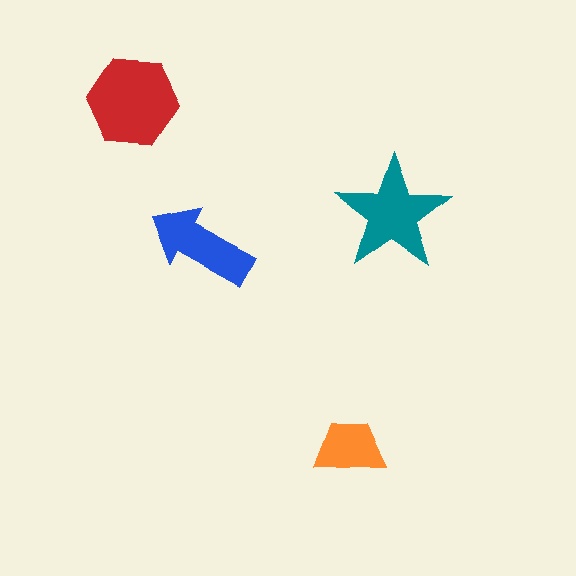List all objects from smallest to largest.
The orange trapezoid, the blue arrow, the teal star, the red hexagon.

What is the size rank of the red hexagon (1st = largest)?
1st.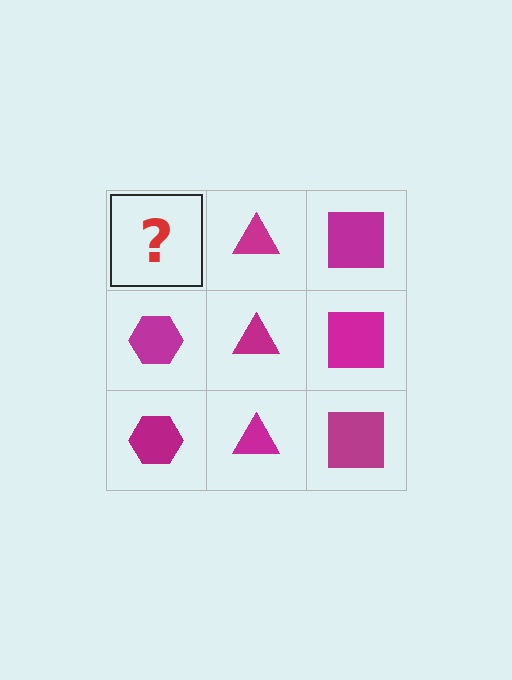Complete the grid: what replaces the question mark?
The question mark should be replaced with a magenta hexagon.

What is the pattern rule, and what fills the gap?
The rule is that each column has a consistent shape. The gap should be filled with a magenta hexagon.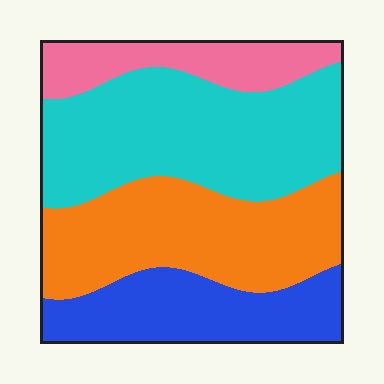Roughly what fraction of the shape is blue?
Blue takes up about one fifth (1/5) of the shape.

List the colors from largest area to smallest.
From largest to smallest: cyan, orange, blue, pink.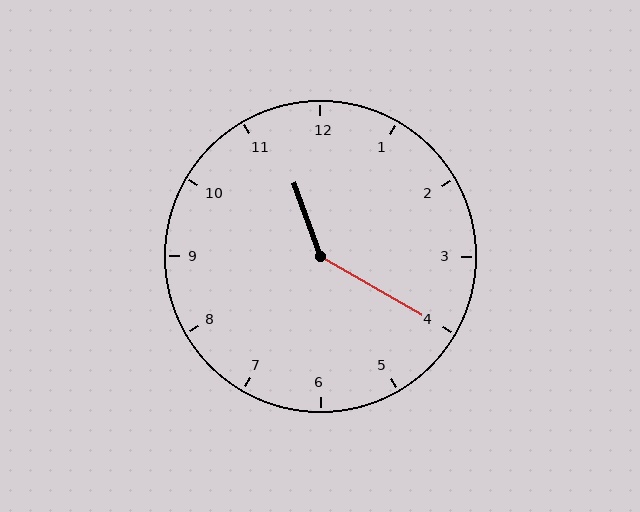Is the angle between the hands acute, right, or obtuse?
It is obtuse.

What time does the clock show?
11:20.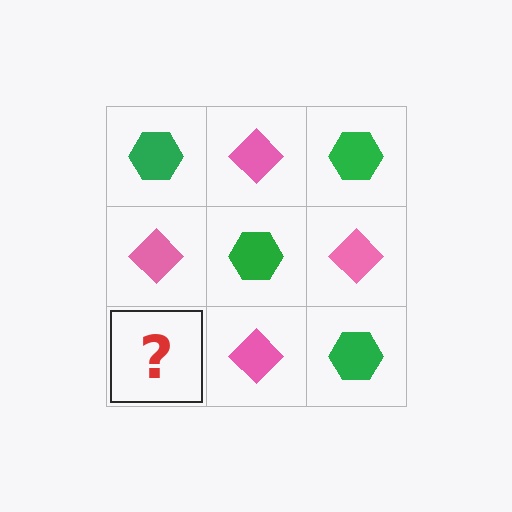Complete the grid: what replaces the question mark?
The question mark should be replaced with a green hexagon.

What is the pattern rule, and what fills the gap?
The rule is that it alternates green hexagon and pink diamond in a checkerboard pattern. The gap should be filled with a green hexagon.